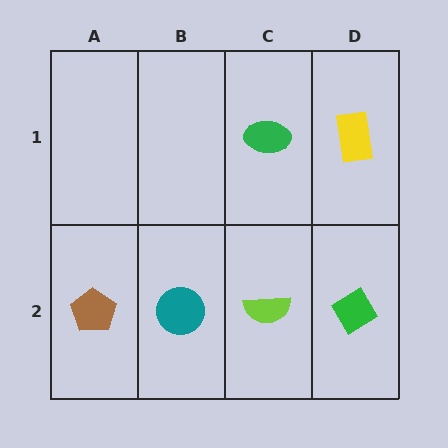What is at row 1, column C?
A green ellipse.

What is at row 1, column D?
A yellow rectangle.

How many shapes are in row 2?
4 shapes.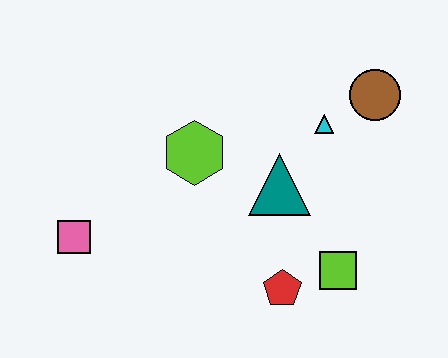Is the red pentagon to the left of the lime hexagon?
No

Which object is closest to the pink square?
The lime hexagon is closest to the pink square.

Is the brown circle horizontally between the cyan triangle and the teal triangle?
No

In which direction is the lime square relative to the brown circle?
The lime square is below the brown circle.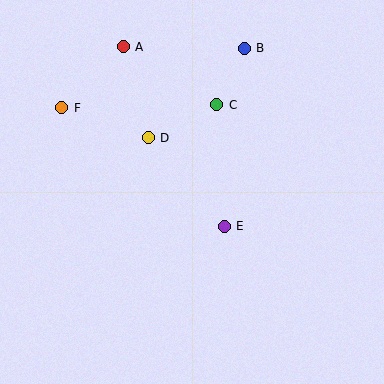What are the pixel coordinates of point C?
Point C is at (217, 105).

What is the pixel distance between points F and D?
The distance between F and D is 91 pixels.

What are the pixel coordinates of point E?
Point E is at (224, 226).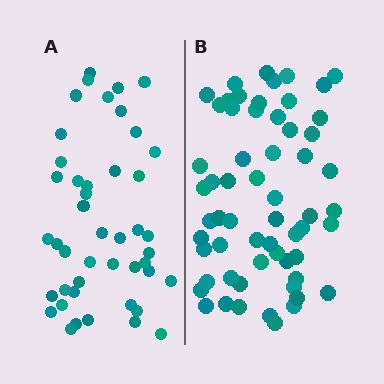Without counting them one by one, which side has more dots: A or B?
Region B (the right region) has more dots.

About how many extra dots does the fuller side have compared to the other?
Region B has approximately 15 more dots than region A.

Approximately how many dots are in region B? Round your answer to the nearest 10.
About 60 dots.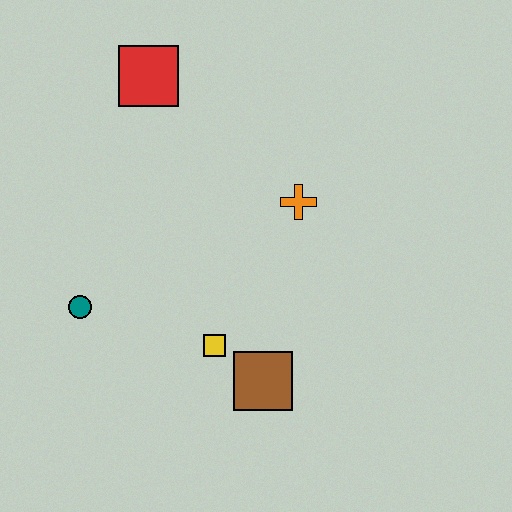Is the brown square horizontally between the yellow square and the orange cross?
Yes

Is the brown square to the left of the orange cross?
Yes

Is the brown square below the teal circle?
Yes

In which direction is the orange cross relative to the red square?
The orange cross is to the right of the red square.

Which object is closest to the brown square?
The yellow square is closest to the brown square.